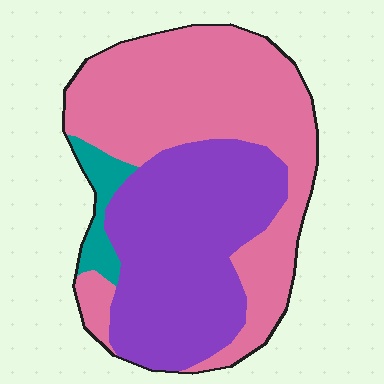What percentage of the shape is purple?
Purple takes up about two fifths (2/5) of the shape.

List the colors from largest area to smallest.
From largest to smallest: pink, purple, teal.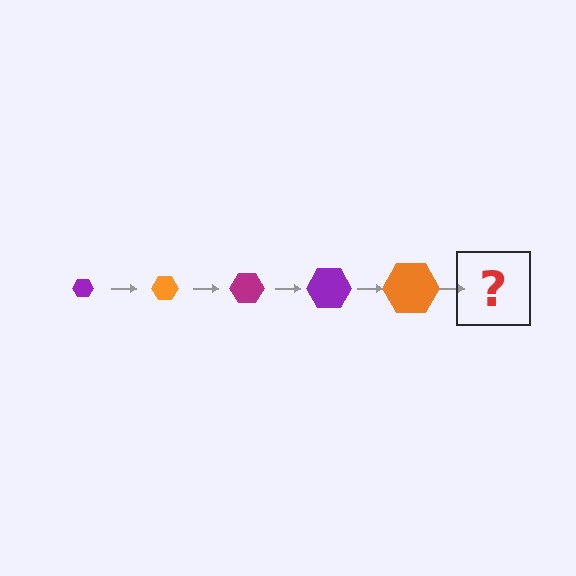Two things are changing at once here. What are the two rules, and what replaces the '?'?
The two rules are that the hexagon grows larger each step and the color cycles through purple, orange, and magenta. The '?' should be a magenta hexagon, larger than the previous one.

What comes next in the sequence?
The next element should be a magenta hexagon, larger than the previous one.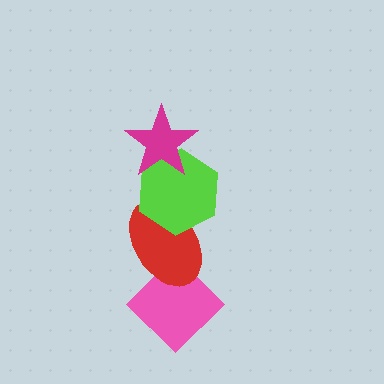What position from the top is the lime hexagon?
The lime hexagon is 2nd from the top.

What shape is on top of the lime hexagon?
The magenta star is on top of the lime hexagon.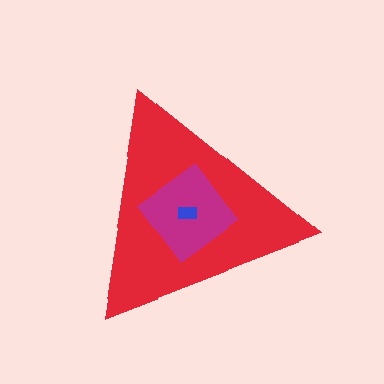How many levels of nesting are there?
3.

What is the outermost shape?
The red triangle.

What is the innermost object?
The blue rectangle.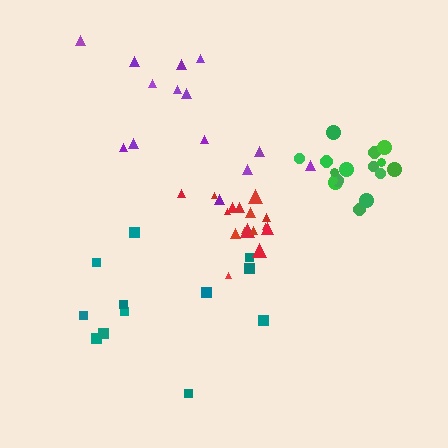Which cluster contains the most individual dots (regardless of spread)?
Green (16).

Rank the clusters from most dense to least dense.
green, red, purple, teal.